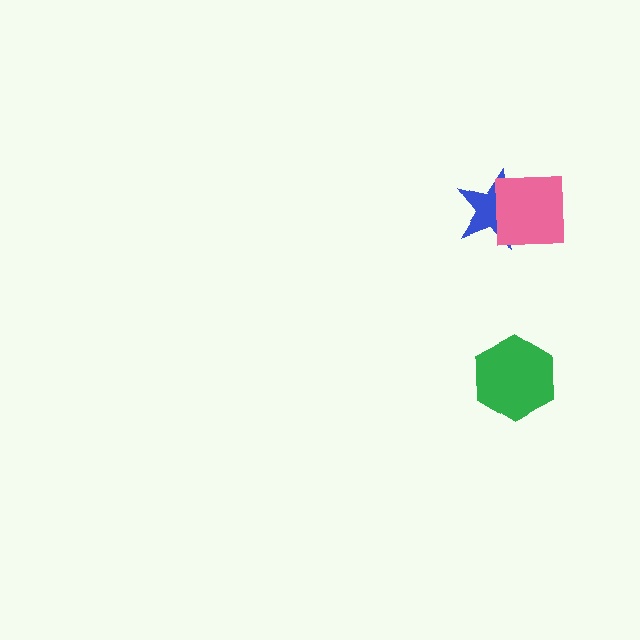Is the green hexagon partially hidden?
No, no other shape covers it.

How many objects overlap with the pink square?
1 object overlaps with the pink square.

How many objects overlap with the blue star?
1 object overlaps with the blue star.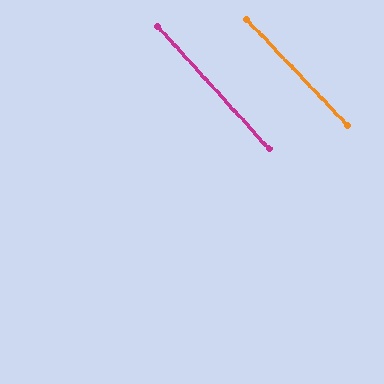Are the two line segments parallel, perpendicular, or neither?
Parallel — their directions differ by only 1.1°.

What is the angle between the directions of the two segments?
Approximately 1 degree.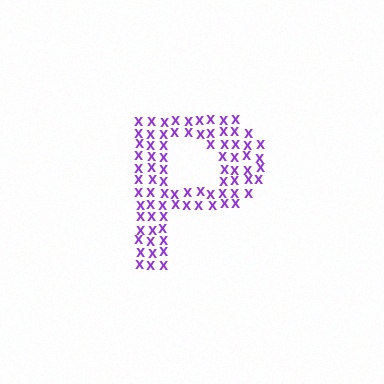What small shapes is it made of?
It is made of small letter X's.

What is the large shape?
The large shape is the letter P.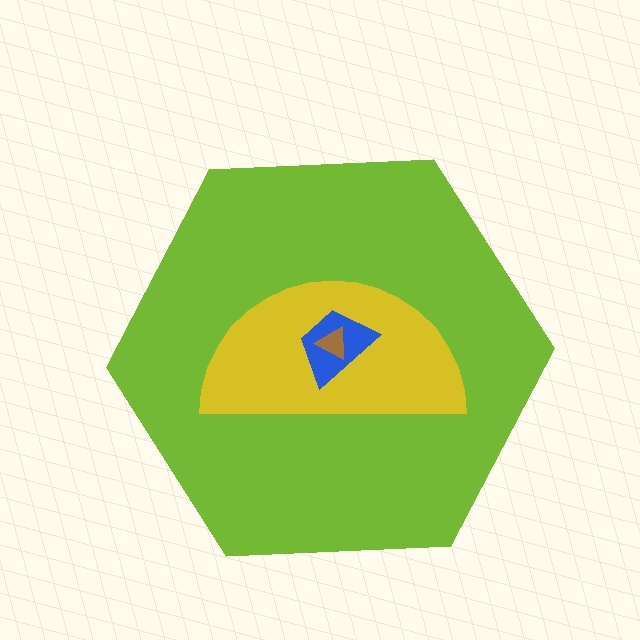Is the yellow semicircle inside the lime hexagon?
Yes.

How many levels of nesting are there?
4.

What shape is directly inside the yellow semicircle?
The blue trapezoid.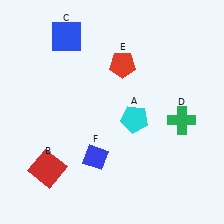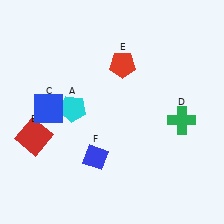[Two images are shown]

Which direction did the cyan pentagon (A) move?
The cyan pentagon (A) moved left.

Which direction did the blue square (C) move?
The blue square (C) moved down.